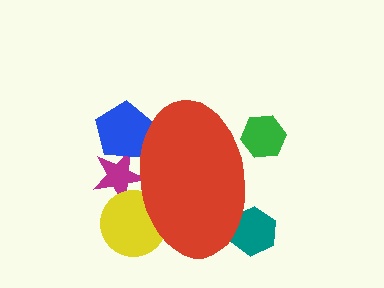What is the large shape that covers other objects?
A red ellipse.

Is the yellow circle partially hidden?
Yes, the yellow circle is partially hidden behind the red ellipse.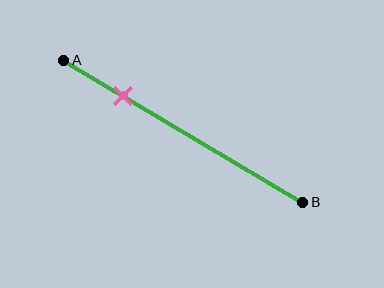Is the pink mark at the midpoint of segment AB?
No, the mark is at about 25% from A, not at the 50% midpoint.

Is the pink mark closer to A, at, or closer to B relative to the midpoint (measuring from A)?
The pink mark is closer to point A than the midpoint of segment AB.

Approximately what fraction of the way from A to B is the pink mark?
The pink mark is approximately 25% of the way from A to B.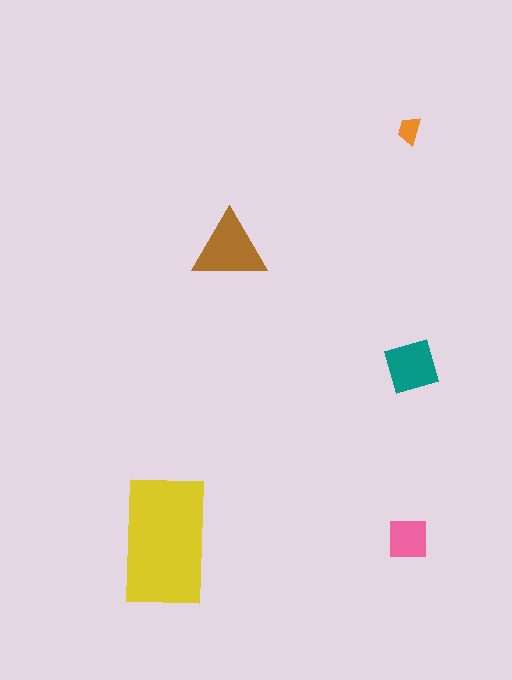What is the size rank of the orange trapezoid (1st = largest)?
5th.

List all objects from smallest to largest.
The orange trapezoid, the pink square, the teal diamond, the brown triangle, the yellow rectangle.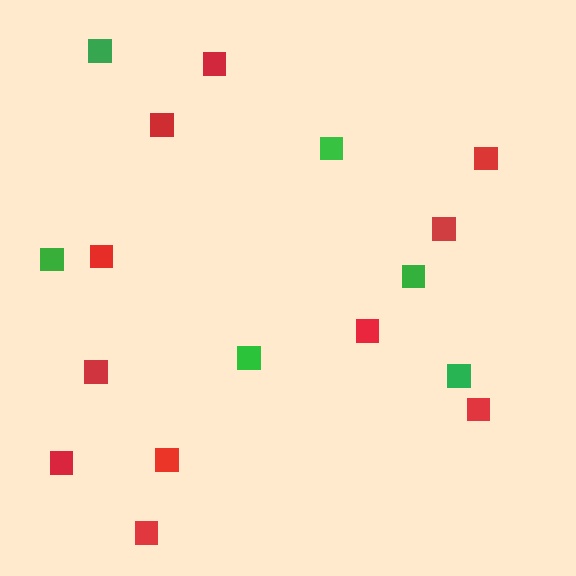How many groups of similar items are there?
There are 2 groups: one group of green squares (6) and one group of red squares (11).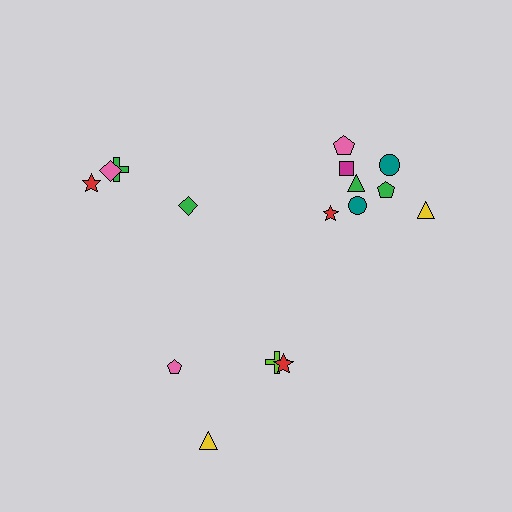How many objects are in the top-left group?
There are 4 objects.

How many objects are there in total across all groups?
There are 16 objects.